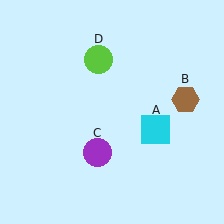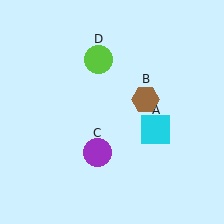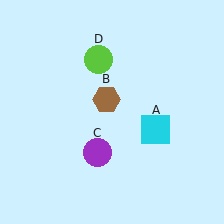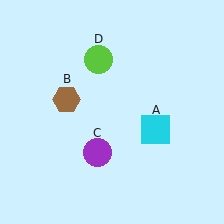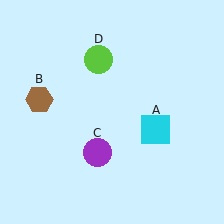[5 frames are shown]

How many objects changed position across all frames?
1 object changed position: brown hexagon (object B).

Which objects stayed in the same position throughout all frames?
Cyan square (object A) and purple circle (object C) and lime circle (object D) remained stationary.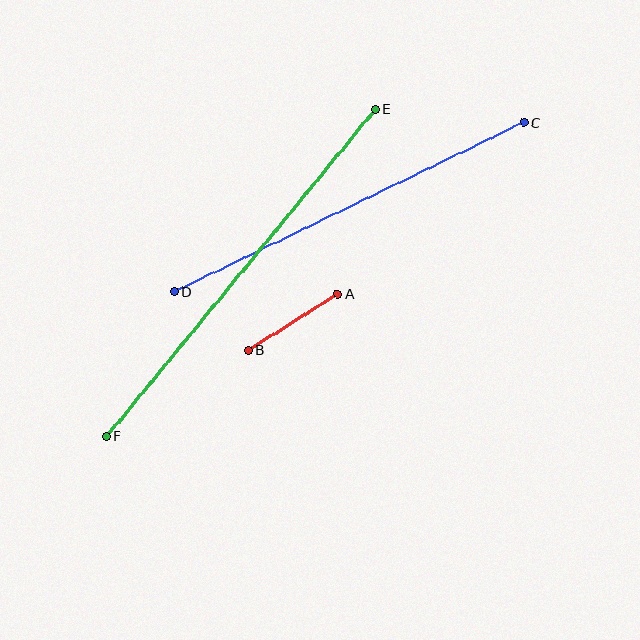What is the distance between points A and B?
The distance is approximately 106 pixels.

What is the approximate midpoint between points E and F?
The midpoint is at approximately (241, 273) pixels.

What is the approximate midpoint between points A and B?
The midpoint is at approximately (293, 322) pixels.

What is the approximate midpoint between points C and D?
The midpoint is at approximately (349, 207) pixels.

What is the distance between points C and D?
The distance is approximately 389 pixels.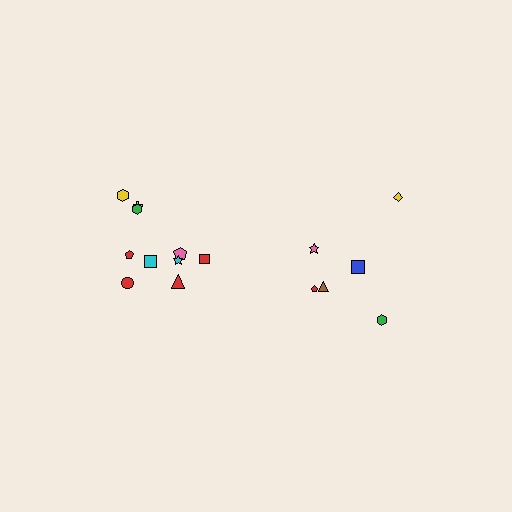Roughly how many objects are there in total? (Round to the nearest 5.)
Roughly 15 objects in total.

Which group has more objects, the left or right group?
The left group.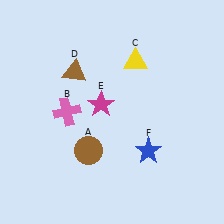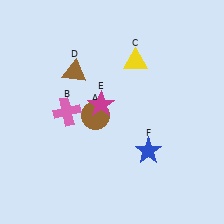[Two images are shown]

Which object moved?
The brown circle (A) moved up.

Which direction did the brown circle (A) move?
The brown circle (A) moved up.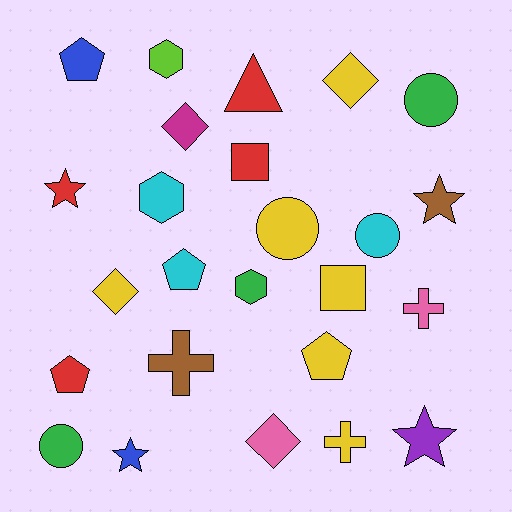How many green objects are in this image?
There are 3 green objects.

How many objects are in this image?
There are 25 objects.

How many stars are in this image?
There are 4 stars.